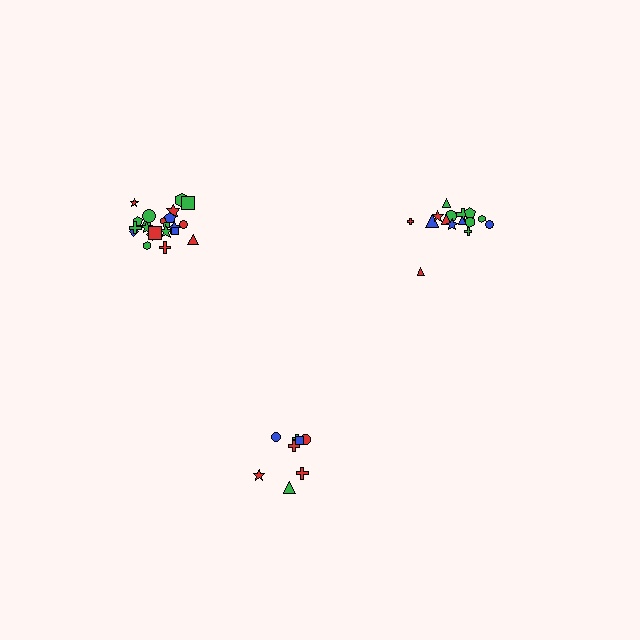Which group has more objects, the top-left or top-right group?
The top-left group.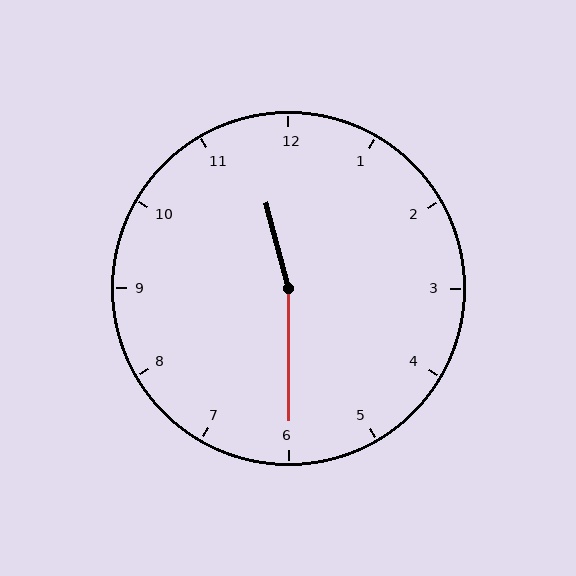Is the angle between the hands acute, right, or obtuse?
It is obtuse.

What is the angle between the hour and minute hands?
Approximately 165 degrees.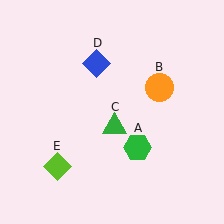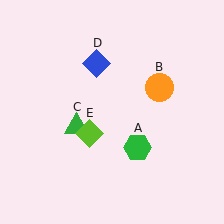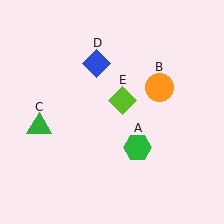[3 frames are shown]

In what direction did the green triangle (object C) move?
The green triangle (object C) moved left.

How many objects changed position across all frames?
2 objects changed position: green triangle (object C), lime diamond (object E).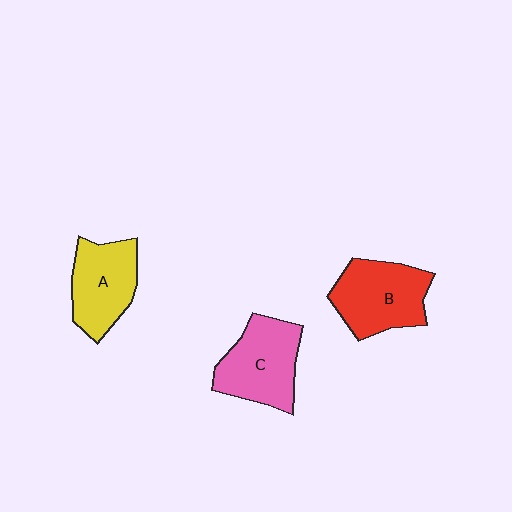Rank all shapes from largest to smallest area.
From largest to smallest: B (red), C (pink), A (yellow).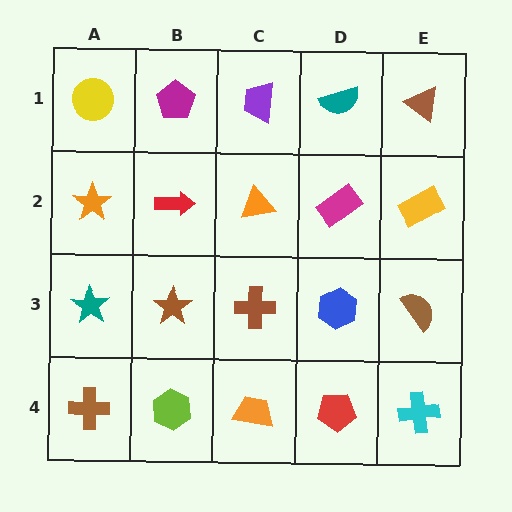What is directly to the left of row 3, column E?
A blue hexagon.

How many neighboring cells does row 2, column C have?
4.